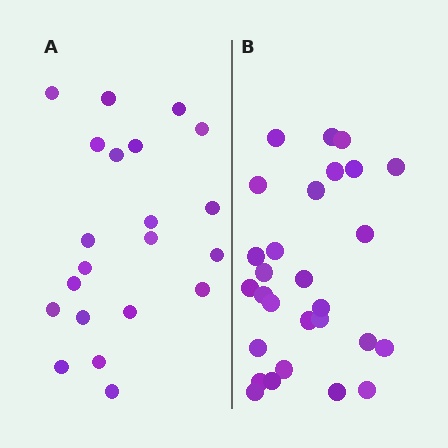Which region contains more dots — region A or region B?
Region B (the right region) has more dots.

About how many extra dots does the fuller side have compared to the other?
Region B has roughly 8 or so more dots than region A.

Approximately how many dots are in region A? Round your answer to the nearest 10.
About 20 dots. (The exact count is 21, which rounds to 20.)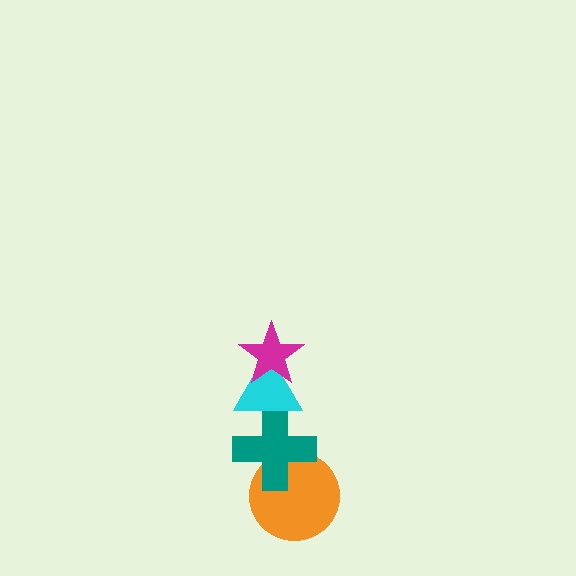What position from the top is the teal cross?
The teal cross is 3rd from the top.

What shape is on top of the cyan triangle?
The magenta star is on top of the cyan triangle.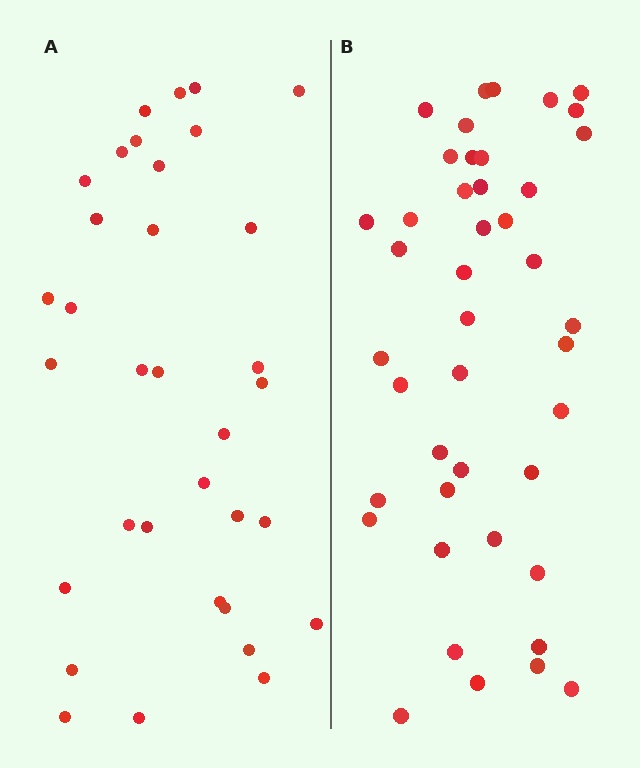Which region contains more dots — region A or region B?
Region B (the right region) has more dots.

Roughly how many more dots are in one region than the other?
Region B has roughly 8 or so more dots than region A.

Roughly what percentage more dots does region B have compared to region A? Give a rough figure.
About 25% more.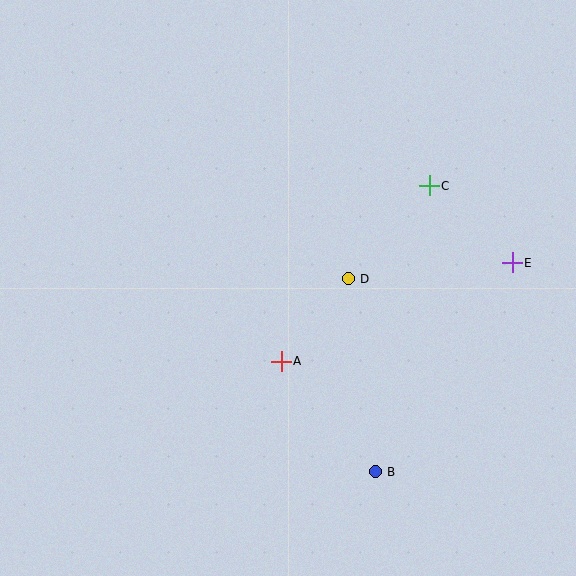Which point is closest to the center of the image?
Point D at (348, 279) is closest to the center.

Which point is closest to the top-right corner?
Point C is closest to the top-right corner.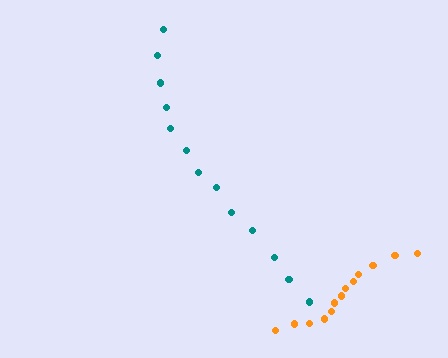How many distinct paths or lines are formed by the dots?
There are 2 distinct paths.